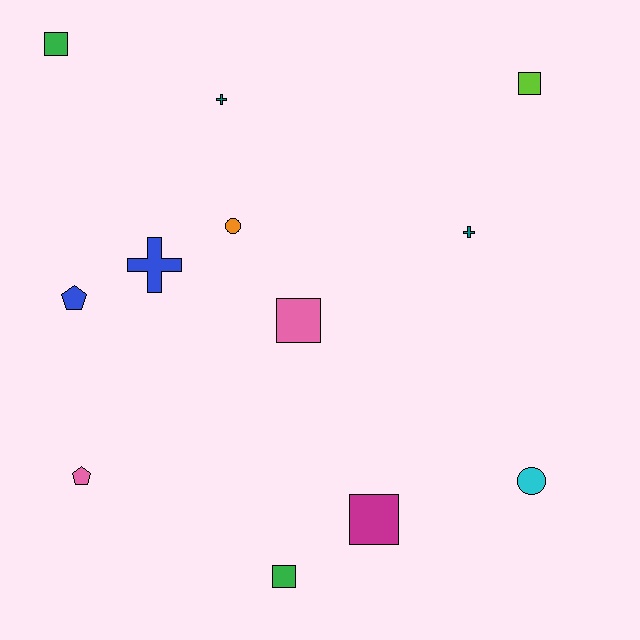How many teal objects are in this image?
There are 2 teal objects.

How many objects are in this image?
There are 12 objects.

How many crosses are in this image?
There are 3 crosses.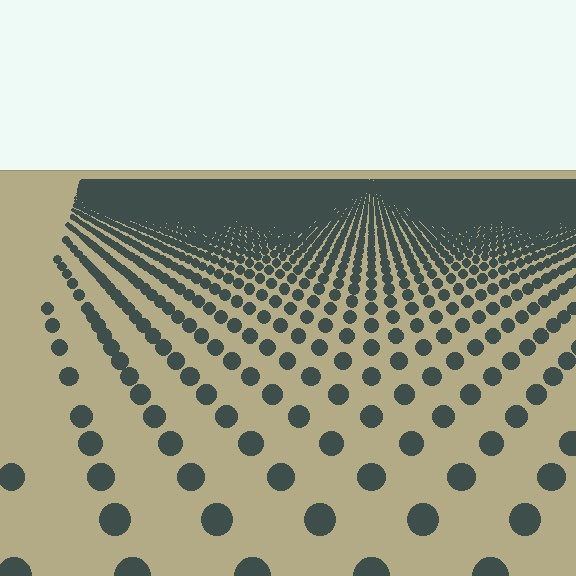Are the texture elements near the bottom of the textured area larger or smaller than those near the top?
Larger. Near the bottom, elements are closer to the viewer and appear at a bigger on-screen size.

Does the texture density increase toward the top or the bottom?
Density increases toward the top.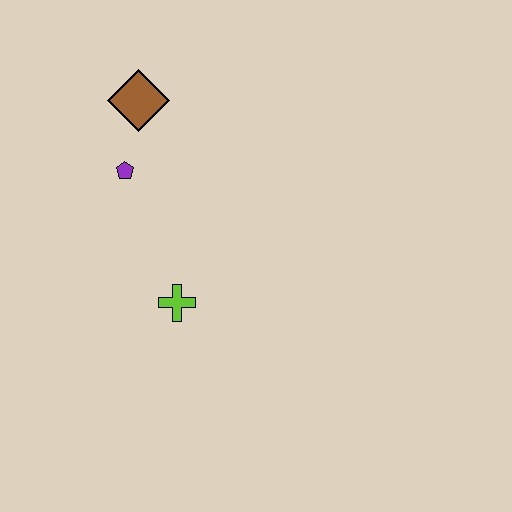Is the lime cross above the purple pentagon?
No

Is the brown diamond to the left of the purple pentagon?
No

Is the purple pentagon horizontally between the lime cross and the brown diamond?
No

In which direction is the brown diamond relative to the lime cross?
The brown diamond is above the lime cross.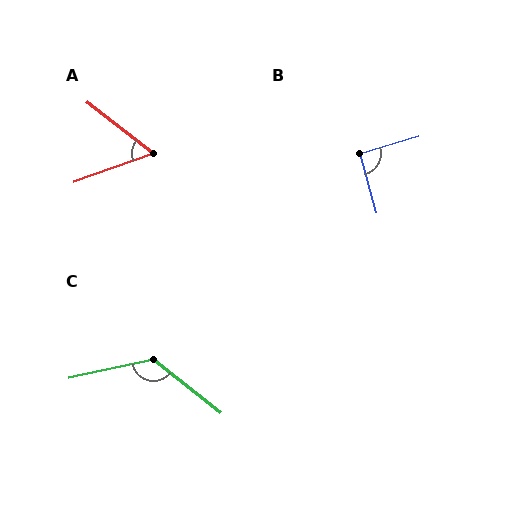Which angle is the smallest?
A, at approximately 58 degrees.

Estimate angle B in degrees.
Approximately 91 degrees.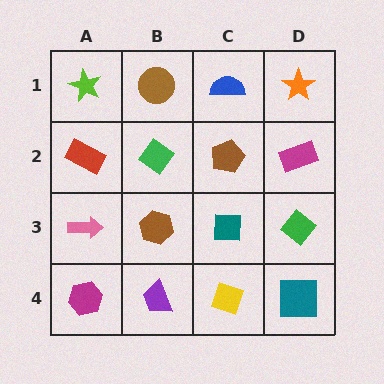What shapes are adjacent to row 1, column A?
A red rectangle (row 2, column A), a brown circle (row 1, column B).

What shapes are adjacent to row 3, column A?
A red rectangle (row 2, column A), a magenta hexagon (row 4, column A), a brown hexagon (row 3, column B).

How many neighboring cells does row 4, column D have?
2.